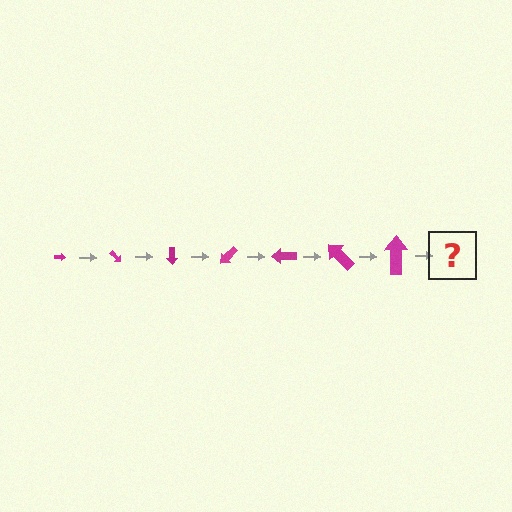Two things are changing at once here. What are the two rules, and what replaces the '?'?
The two rules are that the arrow grows larger each step and it rotates 45 degrees each step. The '?' should be an arrow, larger than the previous one and rotated 315 degrees from the start.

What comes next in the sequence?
The next element should be an arrow, larger than the previous one and rotated 315 degrees from the start.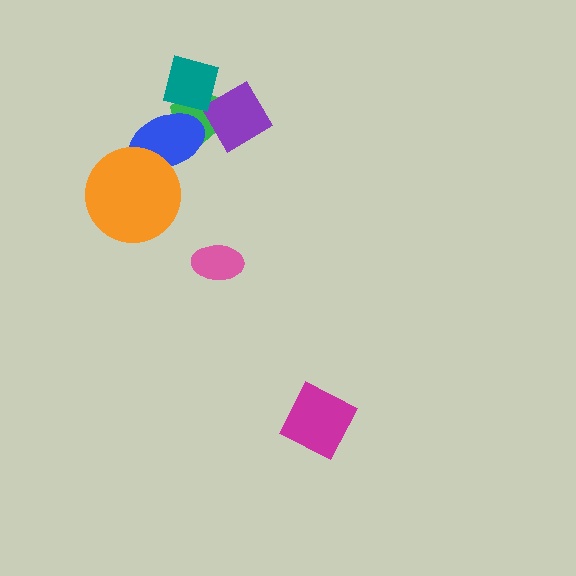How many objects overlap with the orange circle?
1 object overlaps with the orange circle.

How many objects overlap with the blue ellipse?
3 objects overlap with the blue ellipse.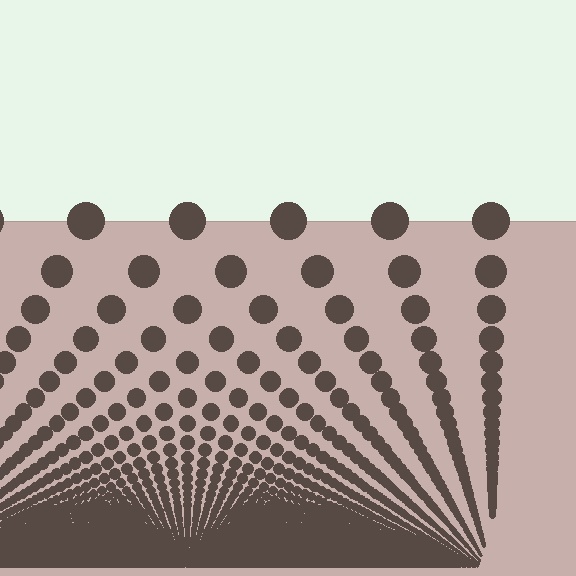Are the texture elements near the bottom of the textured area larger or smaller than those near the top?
Smaller. The gradient is inverted — elements near the bottom are smaller and denser.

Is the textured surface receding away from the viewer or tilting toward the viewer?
The surface appears to tilt toward the viewer. Texture elements get larger and sparser toward the top.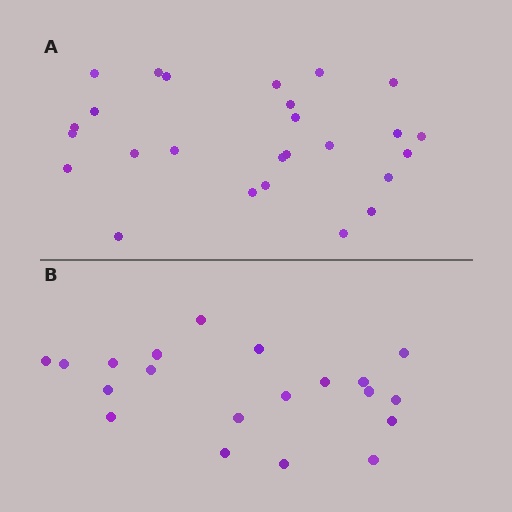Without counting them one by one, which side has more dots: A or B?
Region A (the top region) has more dots.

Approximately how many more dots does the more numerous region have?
Region A has about 6 more dots than region B.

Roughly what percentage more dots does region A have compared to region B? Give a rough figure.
About 30% more.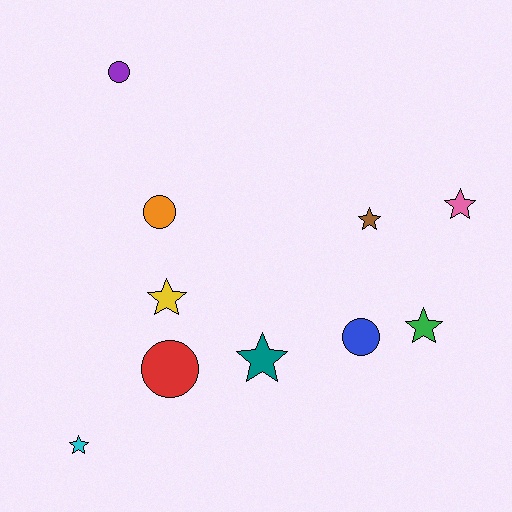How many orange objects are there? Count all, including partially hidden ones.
There is 1 orange object.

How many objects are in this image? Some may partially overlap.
There are 10 objects.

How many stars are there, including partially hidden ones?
There are 6 stars.